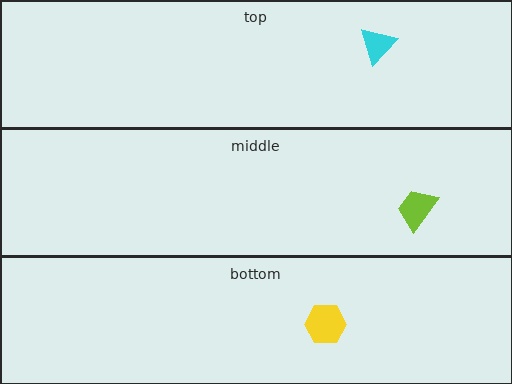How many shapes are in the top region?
1.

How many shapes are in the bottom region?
1.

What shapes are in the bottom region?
The yellow hexagon.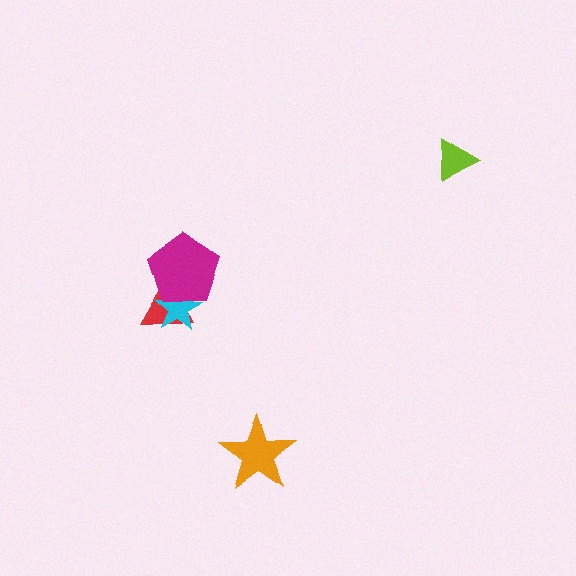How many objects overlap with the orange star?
0 objects overlap with the orange star.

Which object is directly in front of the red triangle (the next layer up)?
The cyan star is directly in front of the red triangle.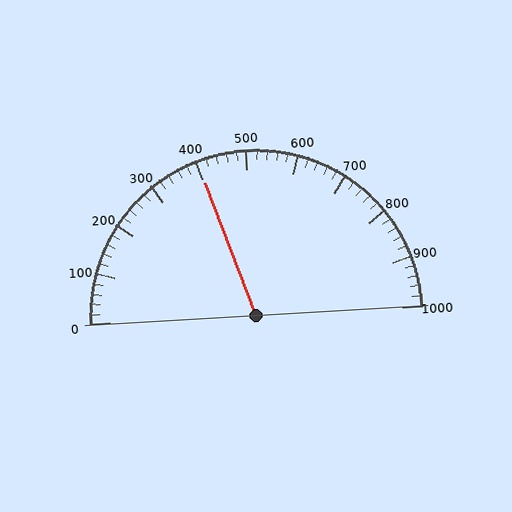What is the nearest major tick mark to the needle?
The nearest major tick mark is 400.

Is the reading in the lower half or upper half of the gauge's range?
The reading is in the lower half of the range (0 to 1000).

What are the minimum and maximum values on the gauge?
The gauge ranges from 0 to 1000.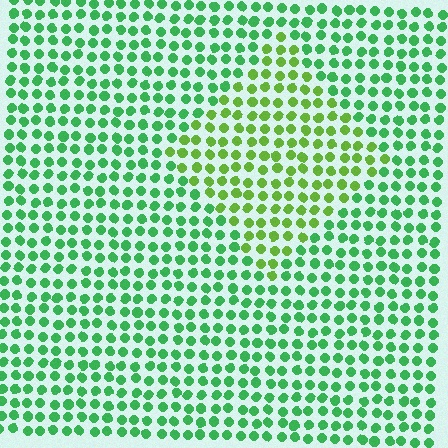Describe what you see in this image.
The image is filled with small green elements in a uniform arrangement. A diamond-shaped region is visible where the elements are tinted to a slightly different hue, forming a subtle color boundary.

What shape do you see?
I see a diamond.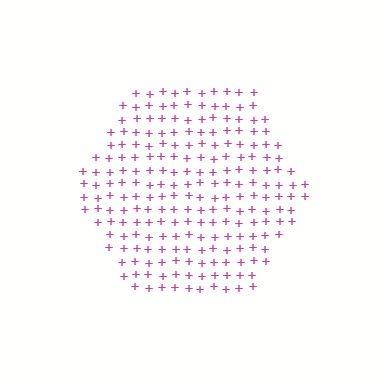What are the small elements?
The small elements are plus signs.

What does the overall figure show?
The overall figure shows a hexagon.